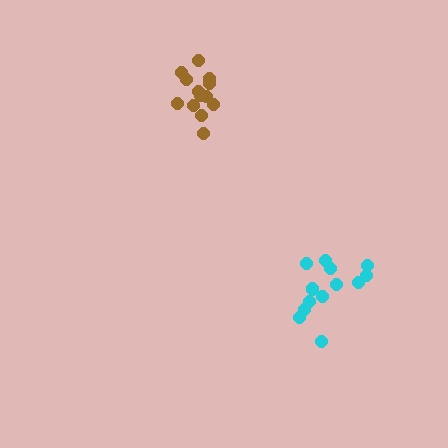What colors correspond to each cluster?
The clusters are colored: brown, cyan.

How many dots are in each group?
Group 1: 13 dots, Group 2: 13 dots (26 total).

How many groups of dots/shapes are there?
There are 2 groups.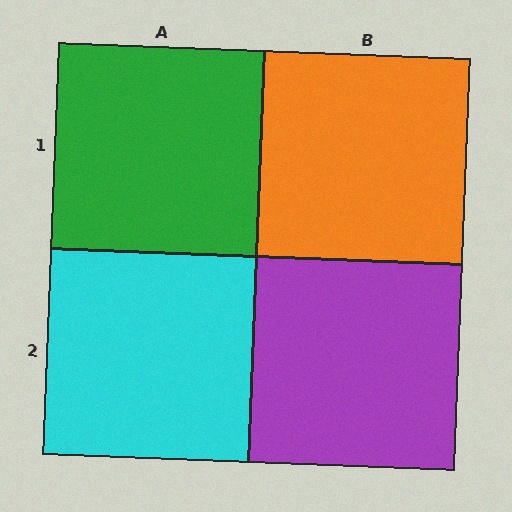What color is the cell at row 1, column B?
Orange.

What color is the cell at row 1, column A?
Green.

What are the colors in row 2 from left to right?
Cyan, purple.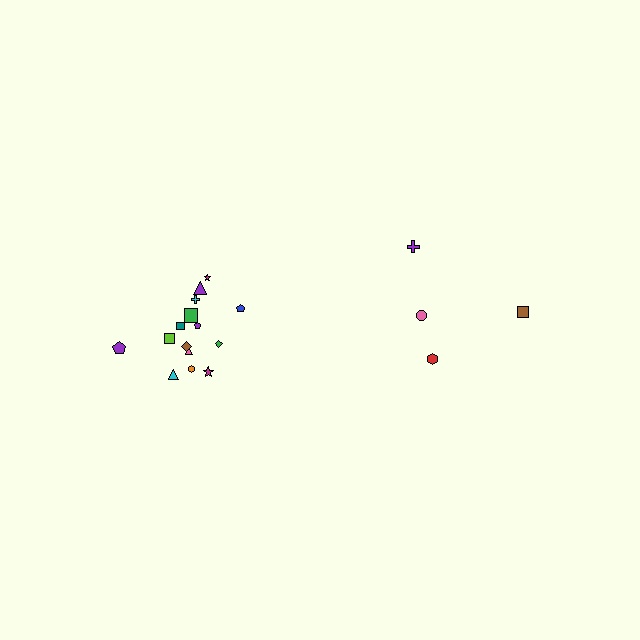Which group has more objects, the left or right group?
The left group.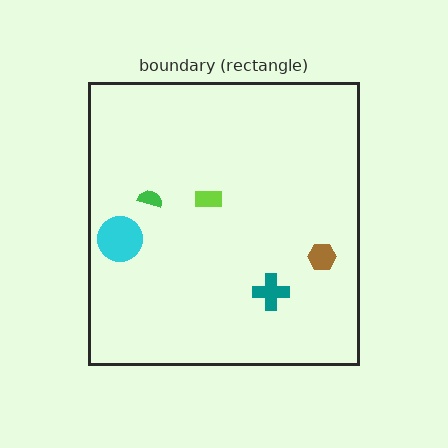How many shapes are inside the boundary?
5 inside, 0 outside.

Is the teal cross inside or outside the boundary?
Inside.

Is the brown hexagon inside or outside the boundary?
Inside.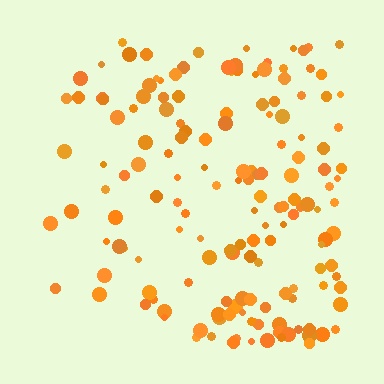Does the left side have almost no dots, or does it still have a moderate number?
Still a moderate number, just noticeably fewer than the right.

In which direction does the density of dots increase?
From left to right, with the right side densest.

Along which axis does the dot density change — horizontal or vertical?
Horizontal.